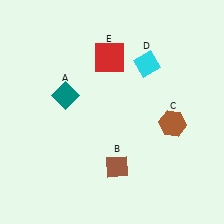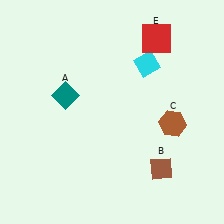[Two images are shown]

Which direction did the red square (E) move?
The red square (E) moved right.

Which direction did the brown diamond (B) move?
The brown diamond (B) moved right.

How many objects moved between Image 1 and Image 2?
2 objects moved between the two images.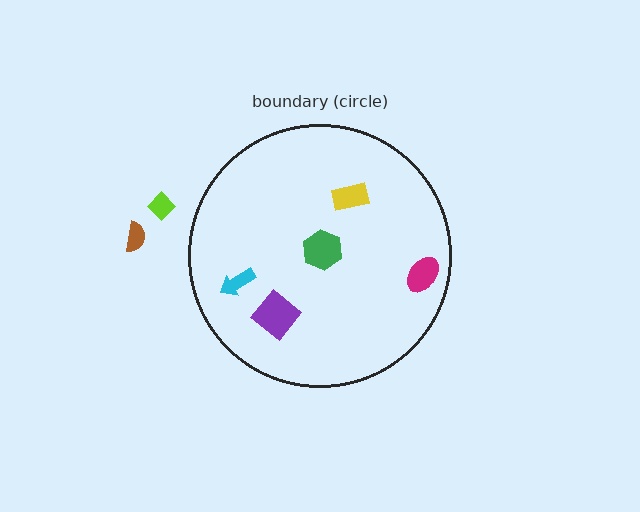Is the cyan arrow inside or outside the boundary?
Inside.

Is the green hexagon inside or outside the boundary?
Inside.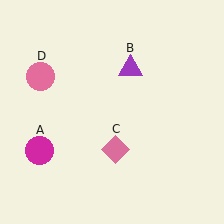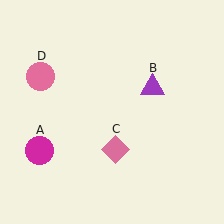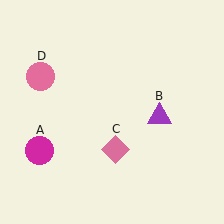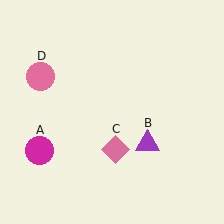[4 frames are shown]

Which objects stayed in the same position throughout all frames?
Magenta circle (object A) and pink diamond (object C) and pink circle (object D) remained stationary.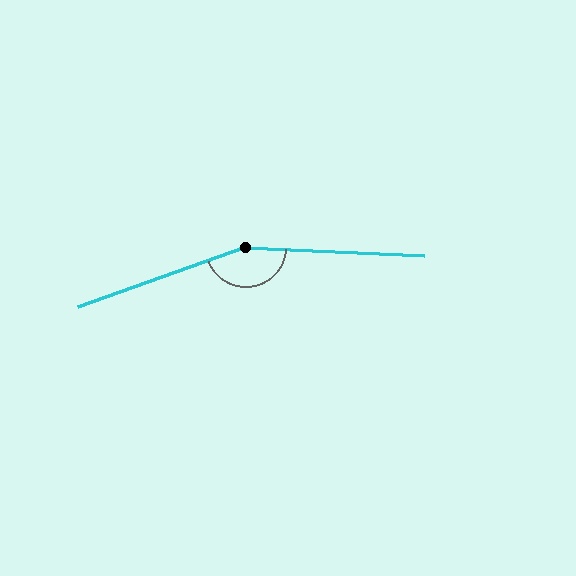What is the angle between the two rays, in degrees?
Approximately 158 degrees.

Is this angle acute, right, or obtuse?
It is obtuse.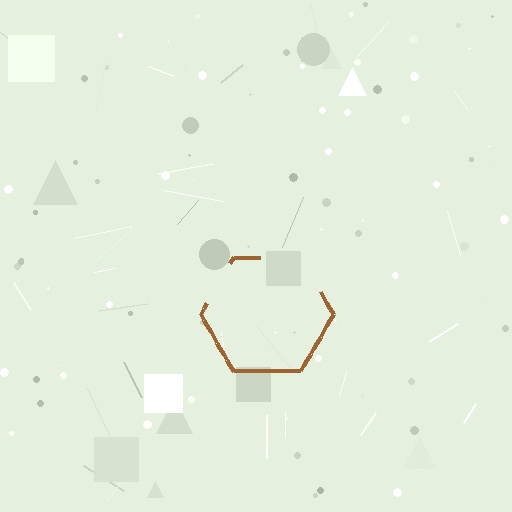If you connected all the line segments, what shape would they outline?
They would outline a hexagon.